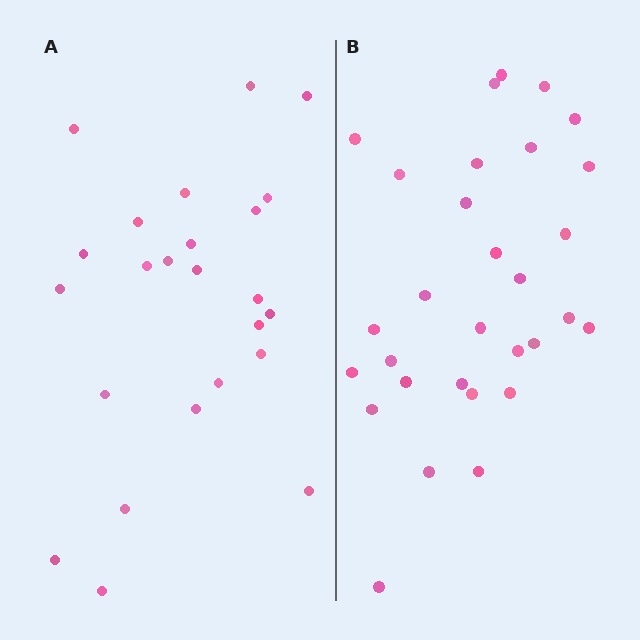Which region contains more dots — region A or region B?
Region B (the right region) has more dots.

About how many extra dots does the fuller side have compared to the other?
Region B has about 6 more dots than region A.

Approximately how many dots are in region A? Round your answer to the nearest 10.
About 20 dots. (The exact count is 24, which rounds to 20.)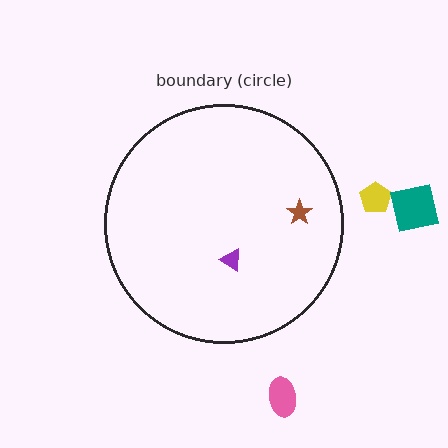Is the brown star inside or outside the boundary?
Inside.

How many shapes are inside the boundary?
2 inside, 3 outside.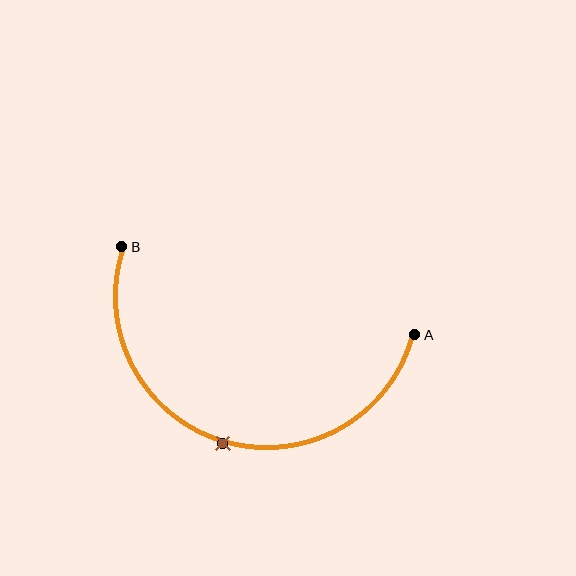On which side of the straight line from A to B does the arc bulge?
The arc bulges below the straight line connecting A and B.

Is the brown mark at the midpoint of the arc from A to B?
Yes. The brown mark lies on the arc at equal arc-length from both A and B — it is the arc midpoint.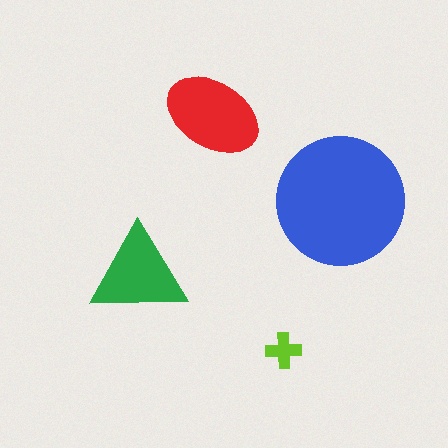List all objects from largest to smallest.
The blue circle, the red ellipse, the green triangle, the lime cross.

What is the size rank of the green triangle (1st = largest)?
3rd.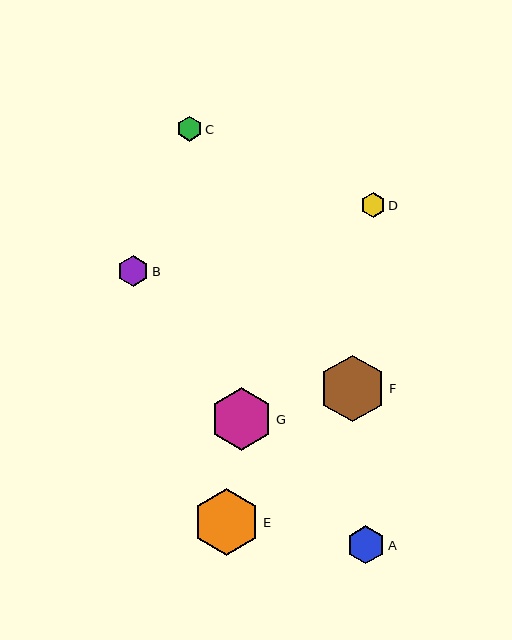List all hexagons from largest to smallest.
From largest to smallest: E, F, G, A, B, C, D.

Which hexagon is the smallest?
Hexagon D is the smallest with a size of approximately 25 pixels.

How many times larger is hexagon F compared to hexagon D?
Hexagon F is approximately 2.7 times the size of hexagon D.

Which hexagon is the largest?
Hexagon E is the largest with a size of approximately 68 pixels.